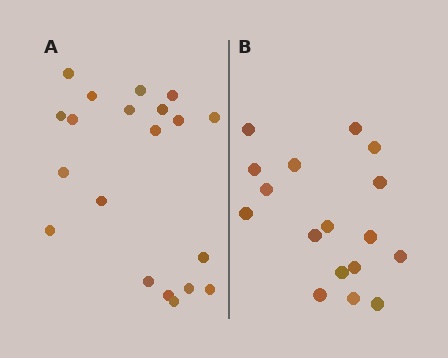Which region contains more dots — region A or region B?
Region A (the left region) has more dots.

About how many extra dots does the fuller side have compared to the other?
Region A has just a few more — roughly 2 or 3 more dots than region B.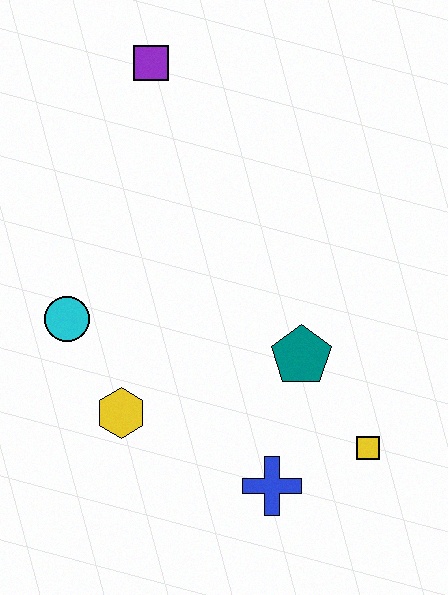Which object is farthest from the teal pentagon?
The purple square is farthest from the teal pentagon.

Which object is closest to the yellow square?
The blue cross is closest to the yellow square.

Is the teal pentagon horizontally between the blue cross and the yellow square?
Yes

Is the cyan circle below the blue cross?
No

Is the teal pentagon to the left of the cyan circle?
No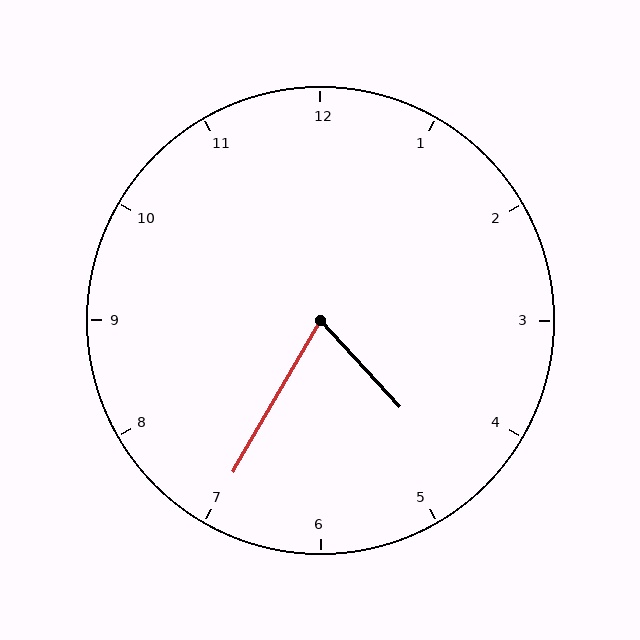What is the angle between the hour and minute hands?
Approximately 72 degrees.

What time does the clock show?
4:35.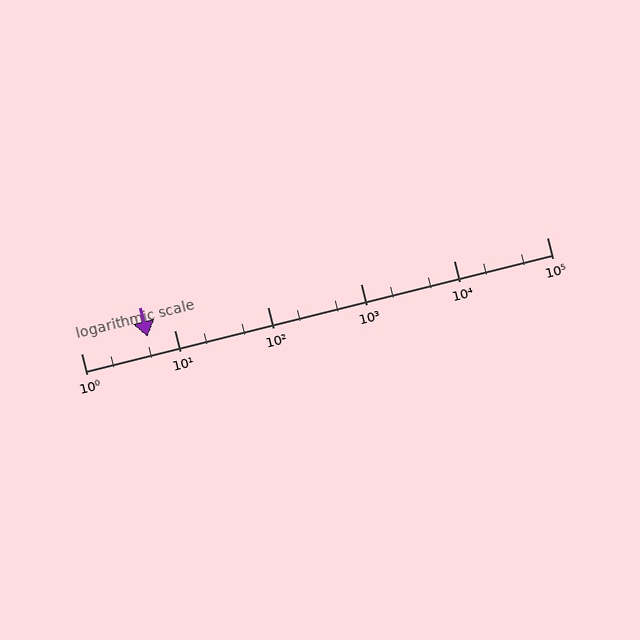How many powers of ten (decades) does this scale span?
The scale spans 5 decades, from 1 to 100000.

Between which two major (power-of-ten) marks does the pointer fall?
The pointer is between 1 and 10.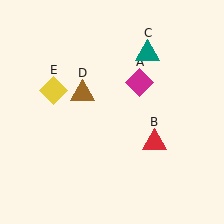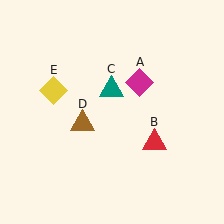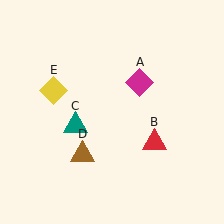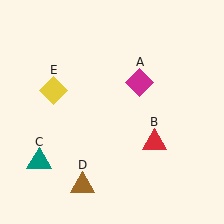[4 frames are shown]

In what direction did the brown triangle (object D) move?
The brown triangle (object D) moved down.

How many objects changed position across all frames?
2 objects changed position: teal triangle (object C), brown triangle (object D).